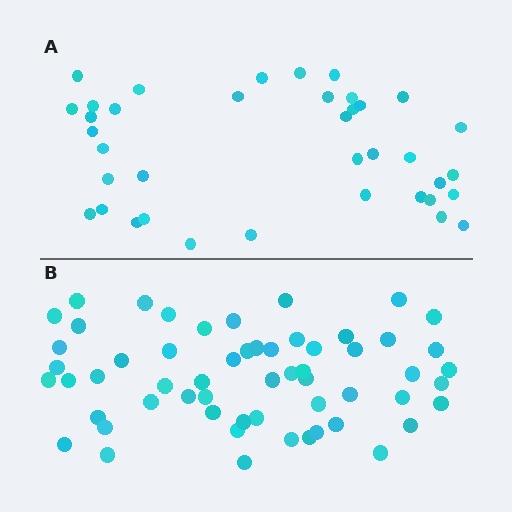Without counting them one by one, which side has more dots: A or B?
Region B (the bottom region) has more dots.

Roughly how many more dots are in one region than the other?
Region B has approximately 20 more dots than region A.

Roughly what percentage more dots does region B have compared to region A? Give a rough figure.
About 55% more.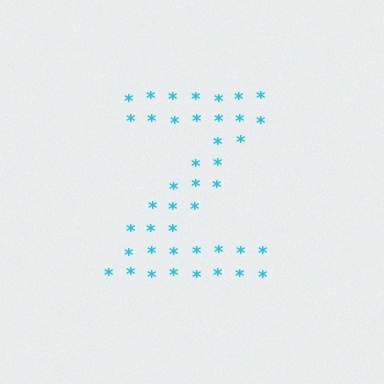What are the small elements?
The small elements are asterisks.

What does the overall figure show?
The overall figure shows the letter Z.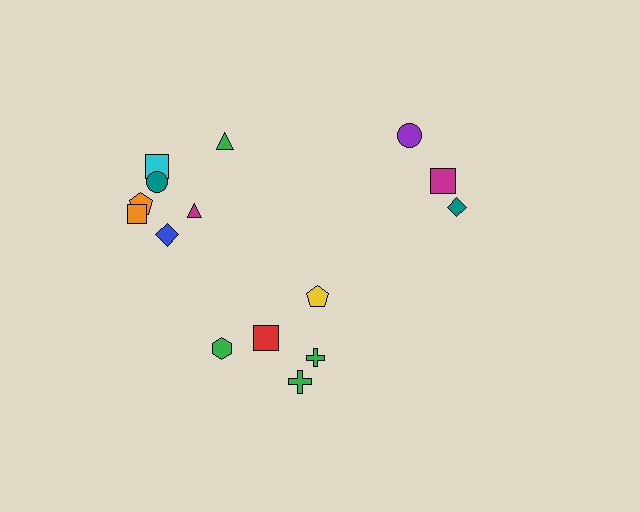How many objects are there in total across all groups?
There are 15 objects.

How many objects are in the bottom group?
There are 5 objects.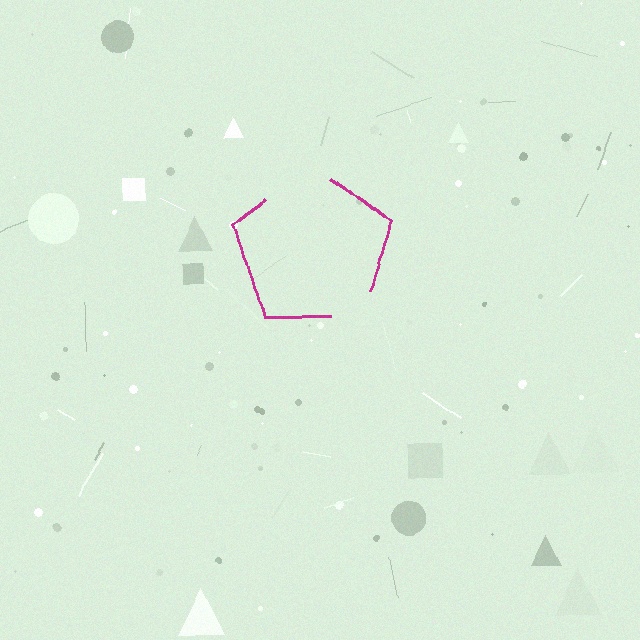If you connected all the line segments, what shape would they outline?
They would outline a pentagon.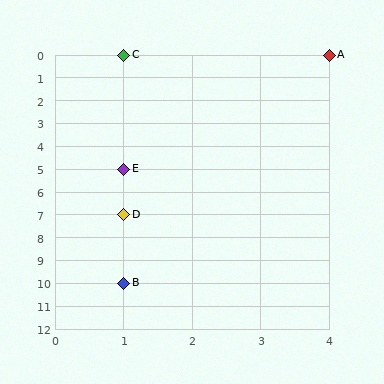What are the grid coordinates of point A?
Point A is at grid coordinates (4, 0).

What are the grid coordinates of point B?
Point B is at grid coordinates (1, 10).